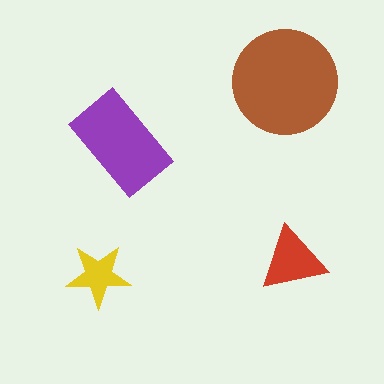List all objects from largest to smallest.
The brown circle, the purple rectangle, the red triangle, the yellow star.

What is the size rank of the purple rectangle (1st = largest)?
2nd.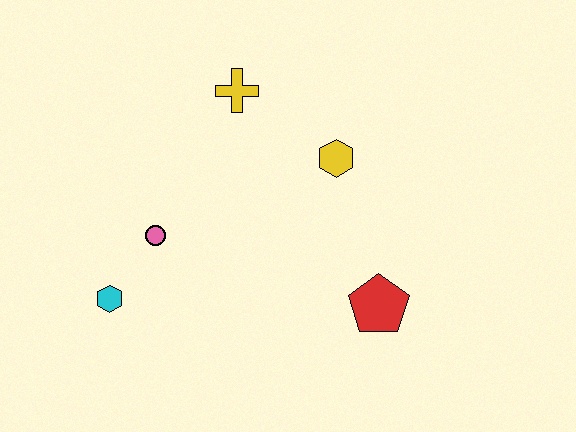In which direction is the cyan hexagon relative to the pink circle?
The cyan hexagon is below the pink circle.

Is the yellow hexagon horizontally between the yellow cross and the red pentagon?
Yes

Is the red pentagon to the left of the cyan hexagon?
No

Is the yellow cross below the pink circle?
No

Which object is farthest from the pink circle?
The red pentagon is farthest from the pink circle.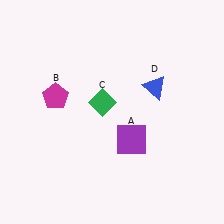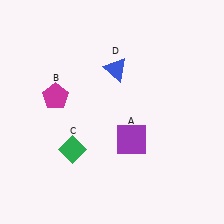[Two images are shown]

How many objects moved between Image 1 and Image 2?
2 objects moved between the two images.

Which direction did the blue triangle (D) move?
The blue triangle (D) moved left.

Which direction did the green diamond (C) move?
The green diamond (C) moved down.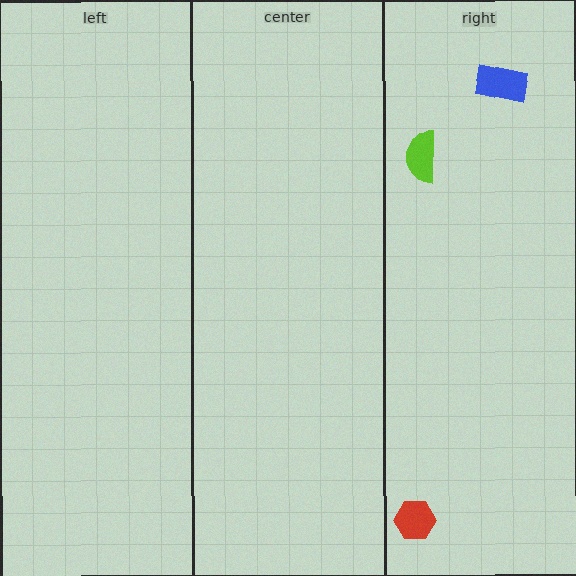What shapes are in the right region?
The red hexagon, the lime semicircle, the blue rectangle.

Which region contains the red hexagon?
The right region.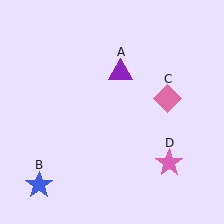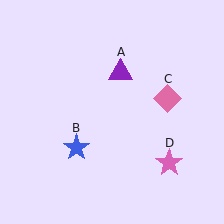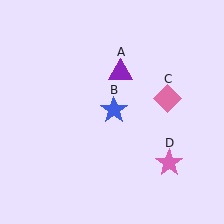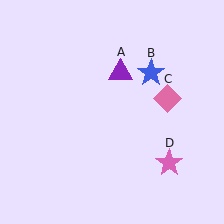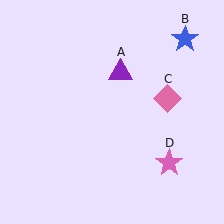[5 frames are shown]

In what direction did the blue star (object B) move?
The blue star (object B) moved up and to the right.